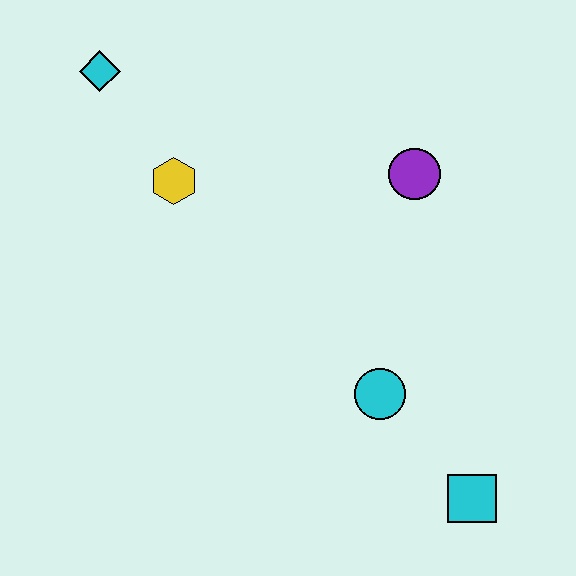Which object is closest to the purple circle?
The cyan circle is closest to the purple circle.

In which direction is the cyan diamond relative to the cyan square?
The cyan diamond is above the cyan square.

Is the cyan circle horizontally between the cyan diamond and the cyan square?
Yes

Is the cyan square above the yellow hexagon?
No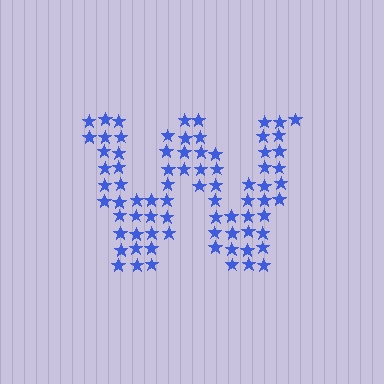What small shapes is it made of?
It is made of small stars.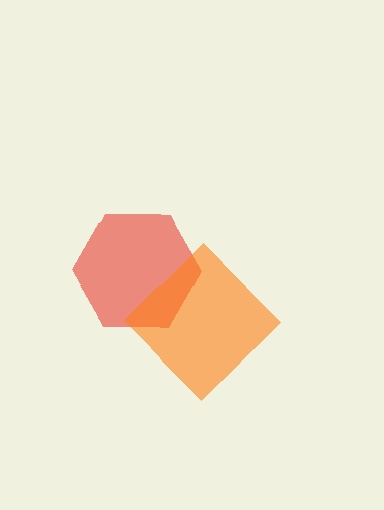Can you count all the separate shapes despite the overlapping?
Yes, there are 2 separate shapes.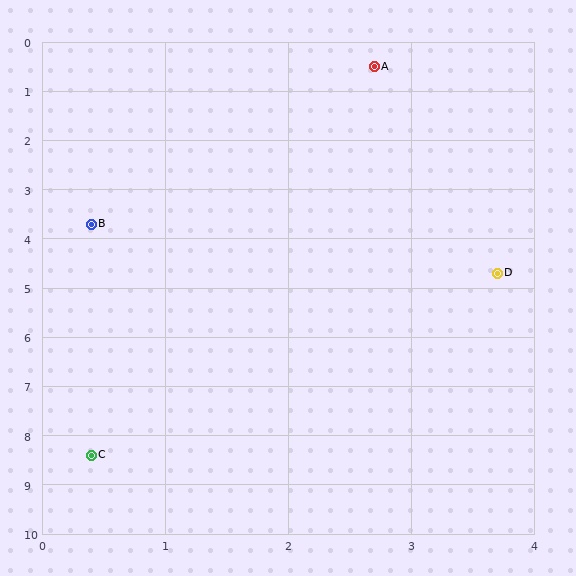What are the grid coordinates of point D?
Point D is at approximately (3.7, 4.7).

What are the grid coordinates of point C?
Point C is at approximately (0.4, 8.4).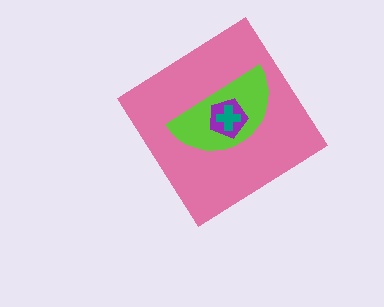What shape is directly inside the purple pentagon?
The teal cross.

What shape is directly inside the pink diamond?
The lime semicircle.